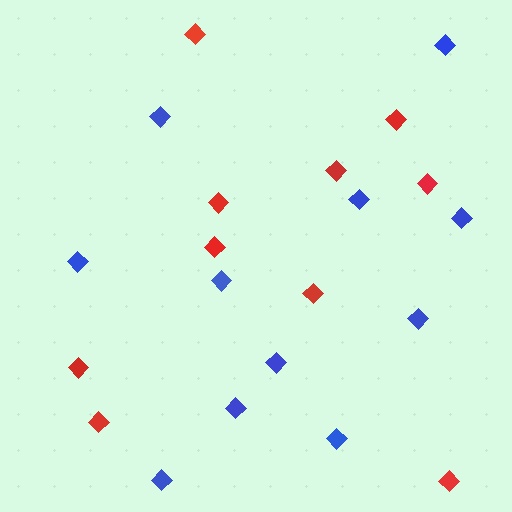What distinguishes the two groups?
There are 2 groups: one group of red diamonds (10) and one group of blue diamonds (11).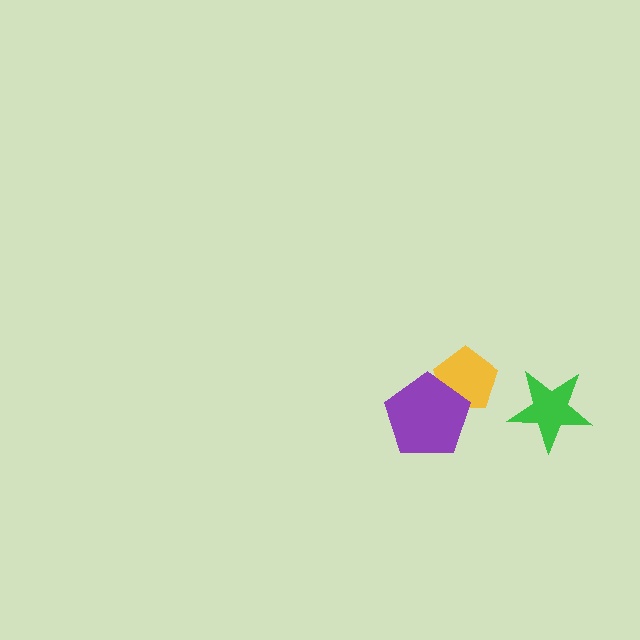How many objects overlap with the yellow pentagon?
1 object overlaps with the yellow pentagon.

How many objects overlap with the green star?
0 objects overlap with the green star.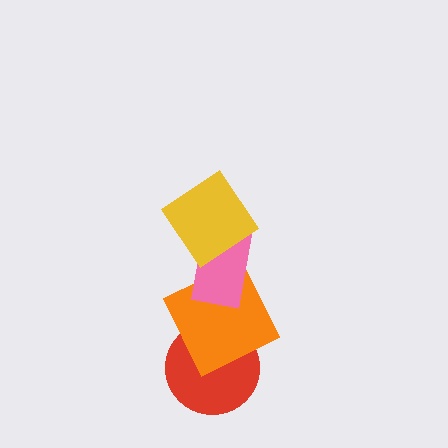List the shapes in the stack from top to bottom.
From top to bottom: the yellow diamond, the pink rectangle, the orange square, the red circle.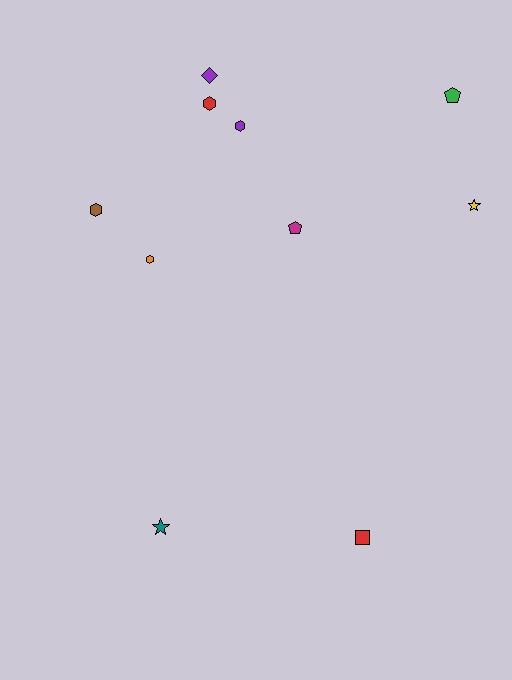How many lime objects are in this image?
There are no lime objects.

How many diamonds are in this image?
There is 1 diamond.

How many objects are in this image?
There are 10 objects.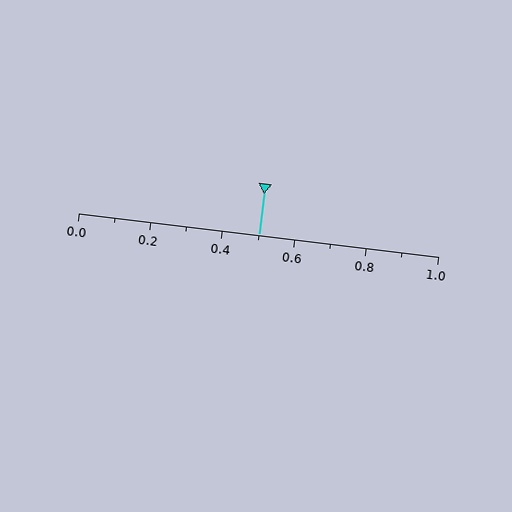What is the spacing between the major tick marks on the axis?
The major ticks are spaced 0.2 apart.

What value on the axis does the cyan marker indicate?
The marker indicates approximately 0.5.